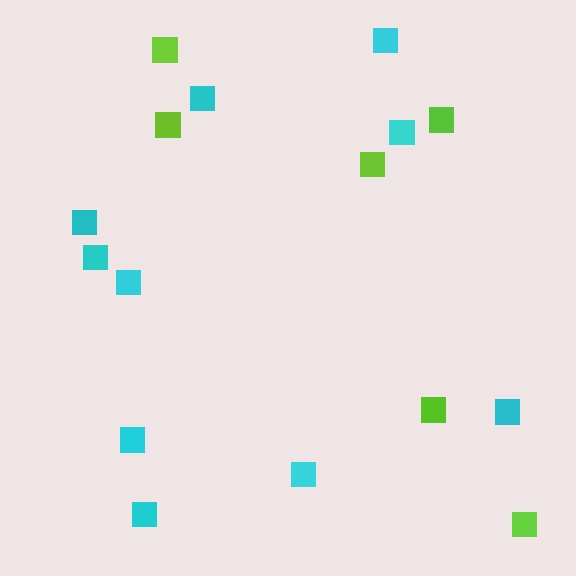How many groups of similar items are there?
There are 2 groups: one group of cyan squares (10) and one group of lime squares (6).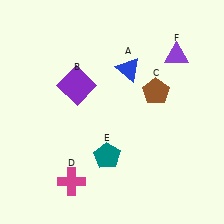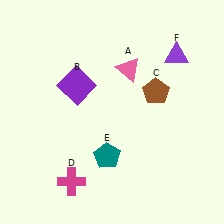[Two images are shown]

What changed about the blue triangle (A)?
In Image 1, A is blue. In Image 2, it changed to pink.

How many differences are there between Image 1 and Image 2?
There is 1 difference between the two images.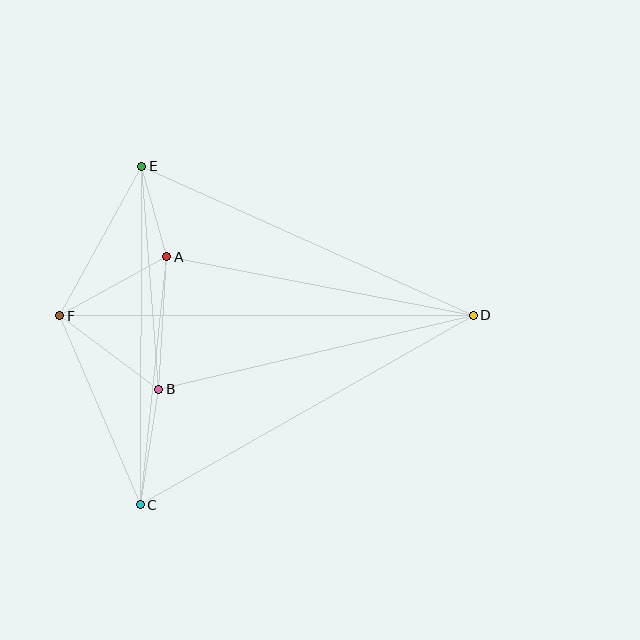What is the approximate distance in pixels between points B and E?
The distance between B and E is approximately 224 pixels.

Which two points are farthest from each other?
Points D and F are farthest from each other.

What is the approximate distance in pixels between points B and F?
The distance between B and F is approximately 124 pixels.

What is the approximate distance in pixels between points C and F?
The distance between C and F is approximately 205 pixels.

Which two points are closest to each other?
Points A and E are closest to each other.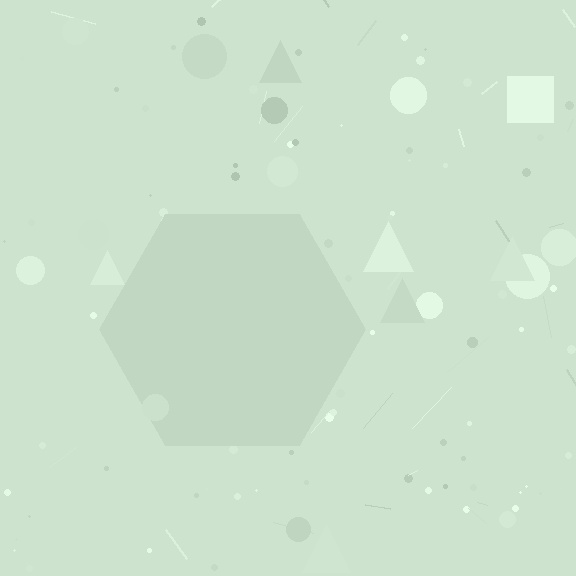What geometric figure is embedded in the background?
A hexagon is embedded in the background.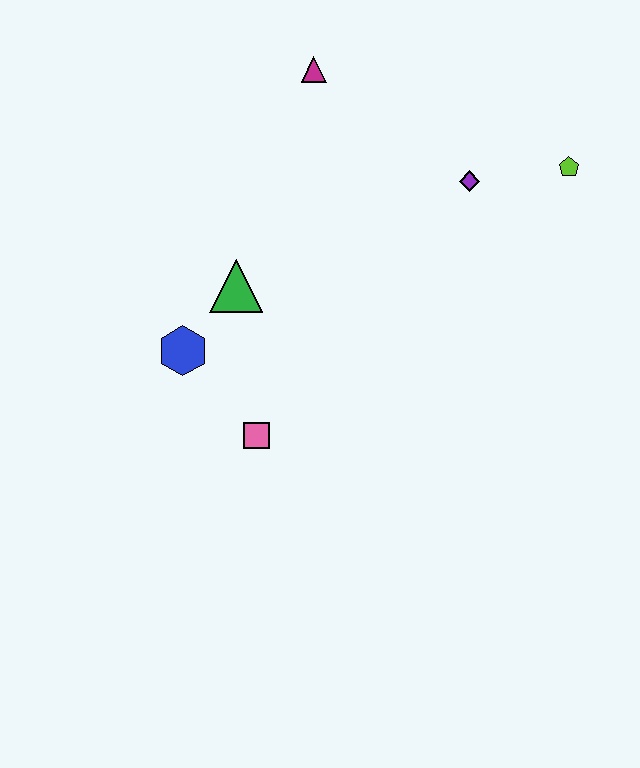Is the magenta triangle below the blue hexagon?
No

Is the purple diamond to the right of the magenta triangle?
Yes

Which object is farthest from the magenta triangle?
The pink square is farthest from the magenta triangle.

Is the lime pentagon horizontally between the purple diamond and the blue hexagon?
No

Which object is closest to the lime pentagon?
The purple diamond is closest to the lime pentagon.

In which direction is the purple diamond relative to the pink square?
The purple diamond is above the pink square.